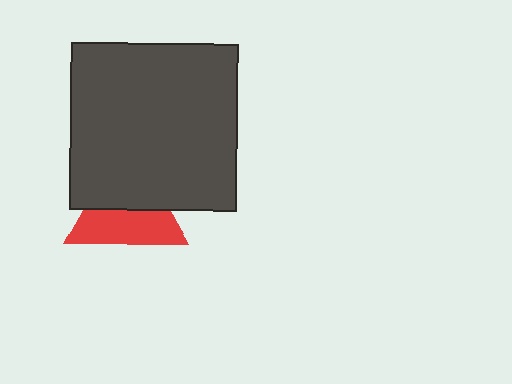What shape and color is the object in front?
The object in front is a dark gray square.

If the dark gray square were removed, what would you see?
You would see the complete red triangle.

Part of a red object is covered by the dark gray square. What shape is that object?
It is a triangle.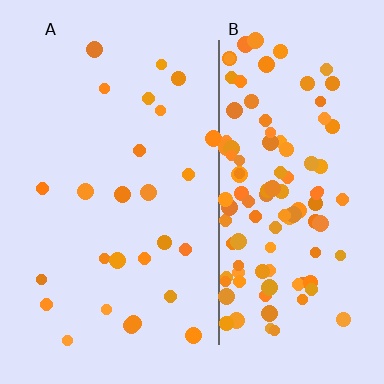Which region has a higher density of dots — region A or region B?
B (the right).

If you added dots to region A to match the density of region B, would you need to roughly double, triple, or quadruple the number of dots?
Approximately quadruple.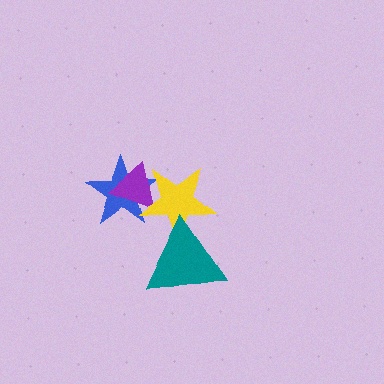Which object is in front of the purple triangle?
The yellow star is in front of the purple triangle.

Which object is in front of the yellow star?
The teal triangle is in front of the yellow star.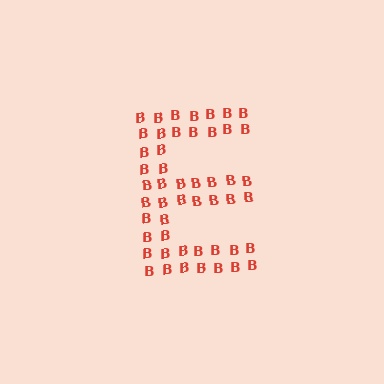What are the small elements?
The small elements are letter B's.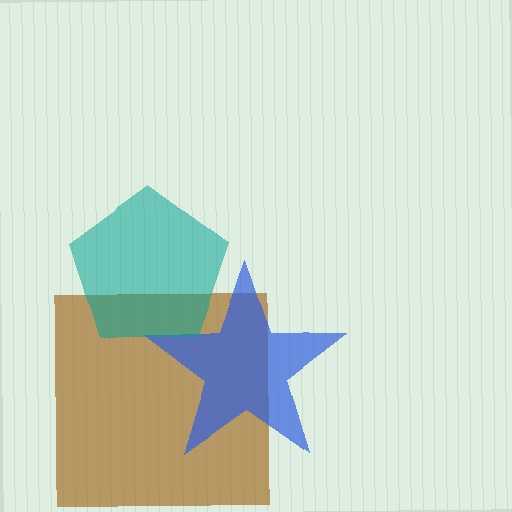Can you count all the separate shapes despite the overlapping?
Yes, there are 3 separate shapes.